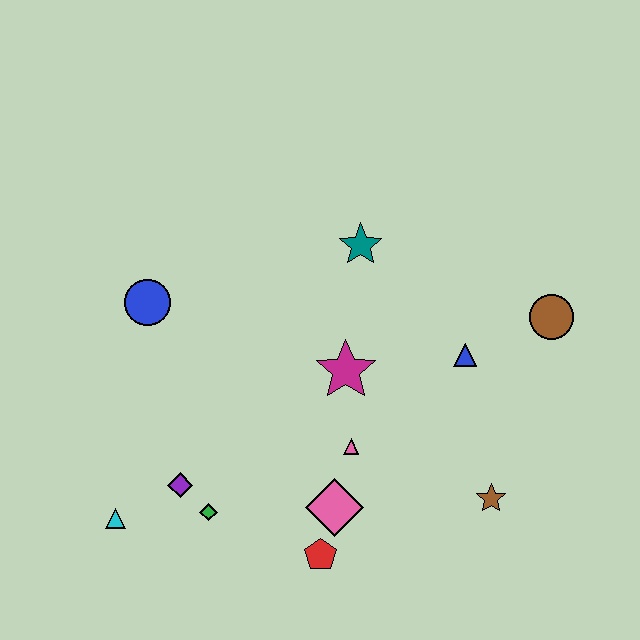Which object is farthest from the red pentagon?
The brown circle is farthest from the red pentagon.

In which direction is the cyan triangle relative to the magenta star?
The cyan triangle is to the left of the magenta star.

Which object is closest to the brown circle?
The blue triangle is closest to the brown circle.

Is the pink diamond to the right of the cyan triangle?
Yes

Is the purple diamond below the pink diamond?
No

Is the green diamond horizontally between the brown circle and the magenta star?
No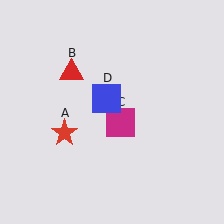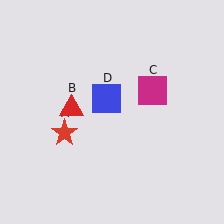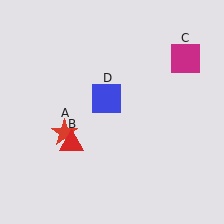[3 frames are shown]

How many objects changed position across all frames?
2 objects changed position: red triangle (object B), magenta square (object C).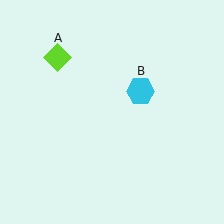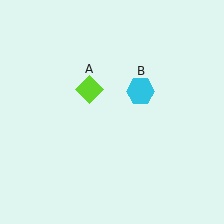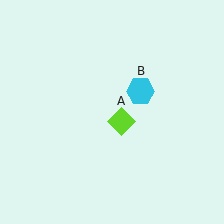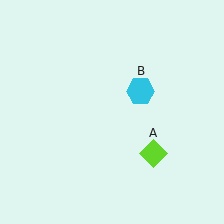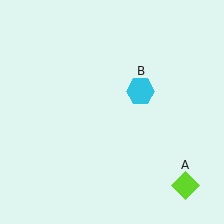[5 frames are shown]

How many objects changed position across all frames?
1 object changed position: lime diamond (object A).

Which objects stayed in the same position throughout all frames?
Cyan hexagon (object B) remained stationary.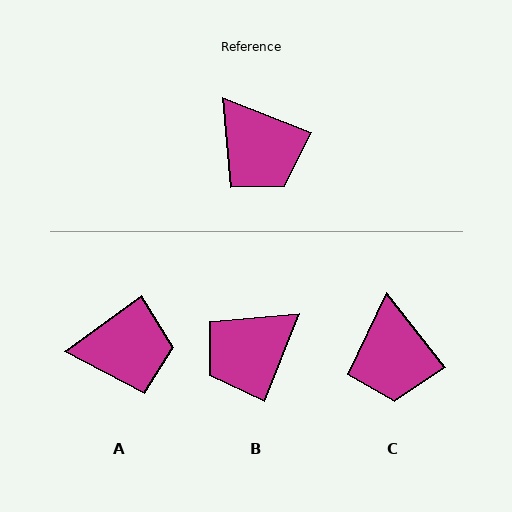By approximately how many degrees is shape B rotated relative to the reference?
Approximately 90 degrees clockwise.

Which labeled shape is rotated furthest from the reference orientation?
B, about 90 degrees away.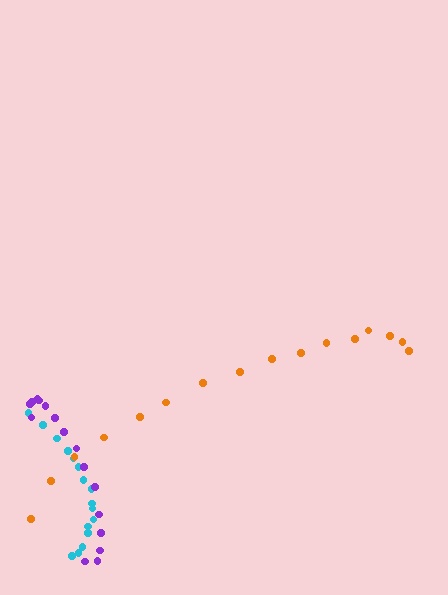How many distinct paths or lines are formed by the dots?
There are 3 distinct paths.